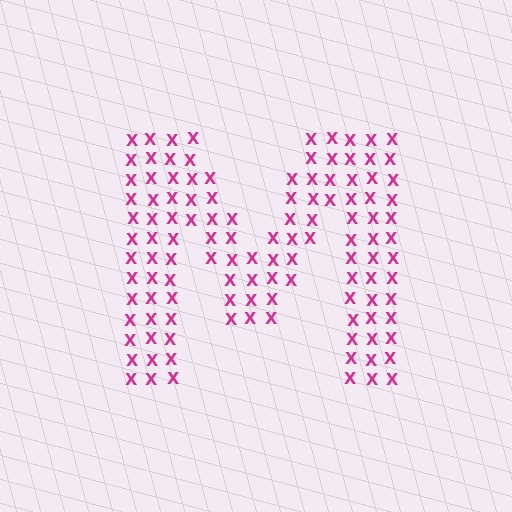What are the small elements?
The small elements are letter X's.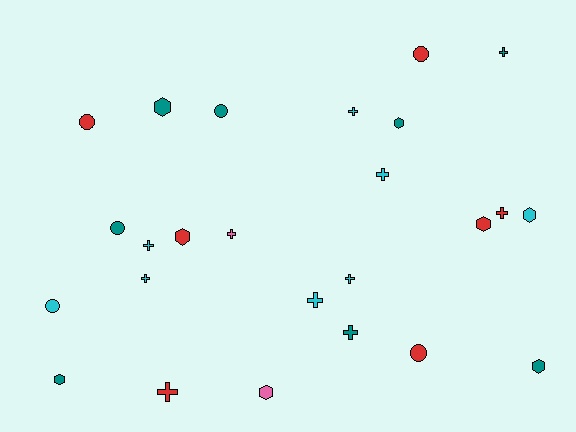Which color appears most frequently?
Teal, with 8 objects.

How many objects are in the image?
There are 25 objects.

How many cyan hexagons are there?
There is 1 cyan hexagon.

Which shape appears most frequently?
Cross, with 11 objects.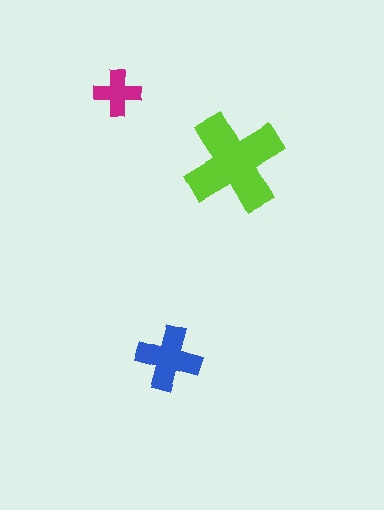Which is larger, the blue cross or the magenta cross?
The blue one.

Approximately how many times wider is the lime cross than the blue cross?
About 1.5 times wider.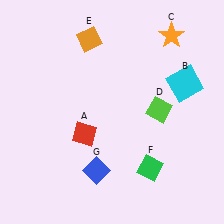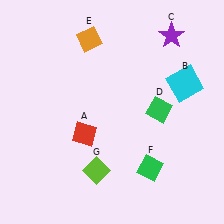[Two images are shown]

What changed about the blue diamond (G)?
In Image 1, G is blue. In Image 2, it changed to lime.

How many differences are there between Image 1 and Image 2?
There are 3 differences between the two images.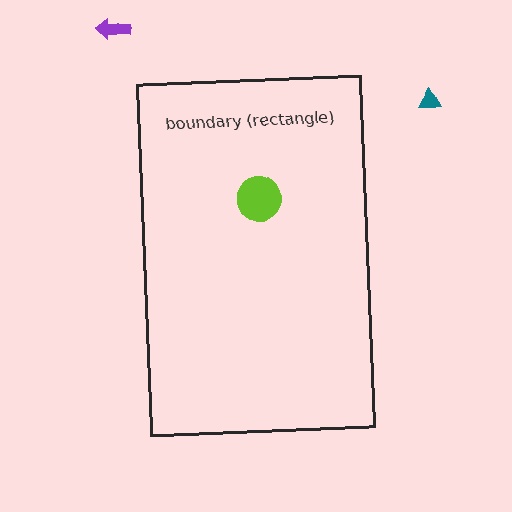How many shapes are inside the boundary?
1 inside, 2 outside.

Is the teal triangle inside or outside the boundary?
Outside.